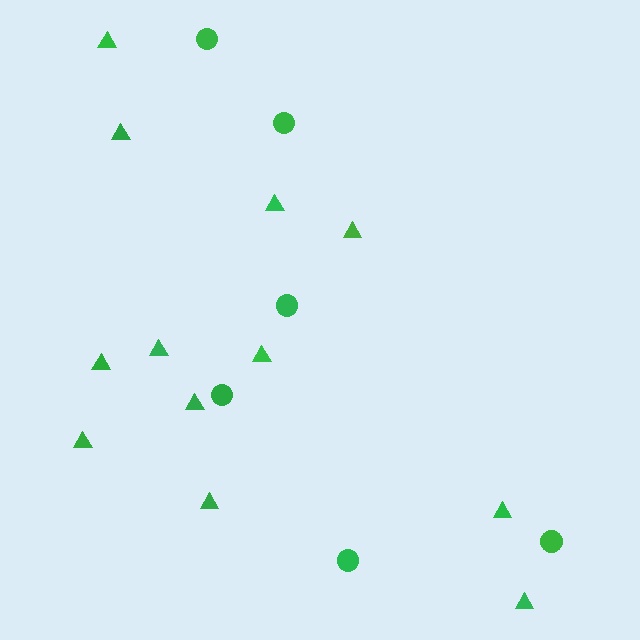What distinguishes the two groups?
There are 2 groups: one group of circles (6) and one group of triangles (12).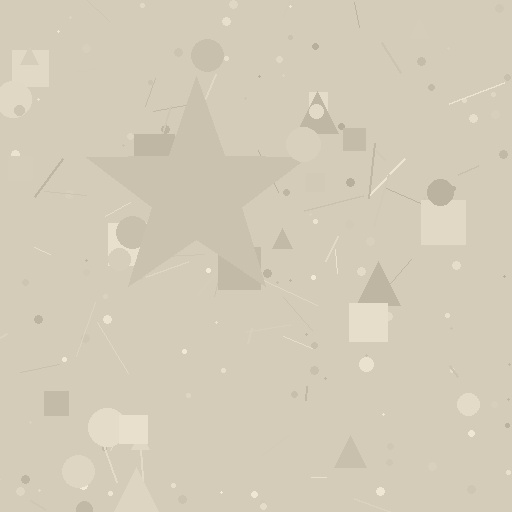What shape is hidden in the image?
A star is hidden in the image.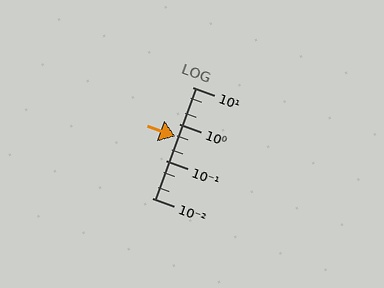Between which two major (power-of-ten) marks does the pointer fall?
The pointer is between 0.1 and 1.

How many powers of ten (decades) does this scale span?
The scale spans 3 decades, from 0.01 to 10.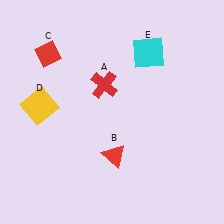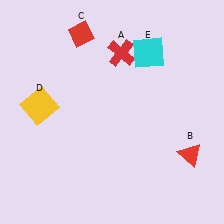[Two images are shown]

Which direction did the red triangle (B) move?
The red triangle (B) moved right.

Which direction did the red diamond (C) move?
The red diamond (C) moved right.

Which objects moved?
The objects that moved are: the red cross (A), the red triangle (B), the red diamond (C).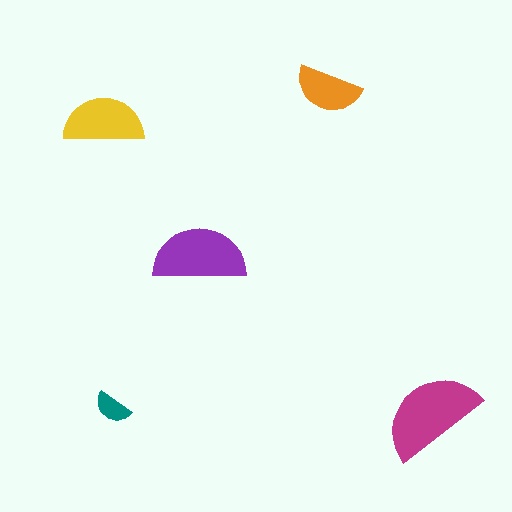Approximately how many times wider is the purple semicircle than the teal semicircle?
About 2.5 times wider.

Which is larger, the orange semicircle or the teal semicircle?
The orange one.